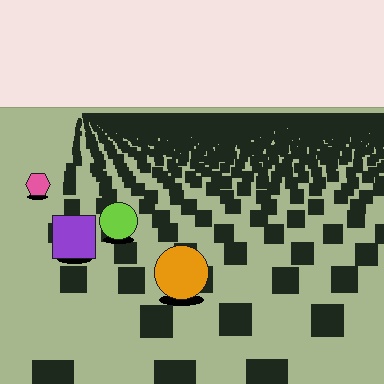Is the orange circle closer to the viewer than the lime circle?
Yes. The orange circle is closer — you can tell from the texture gradient: the ground texture is coarser near it.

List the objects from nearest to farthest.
From nearest to farthest: the orange circle, the purple square, the lime circle, the pink hexagon.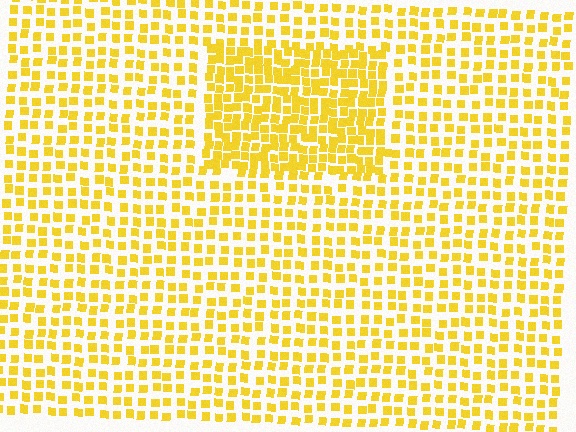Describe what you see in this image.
The image contains small yellow elements arranged at two different densities. A rectangle-shaped region is visible where the elements are more densely packed than the surrounding area.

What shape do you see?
I see a rectangle.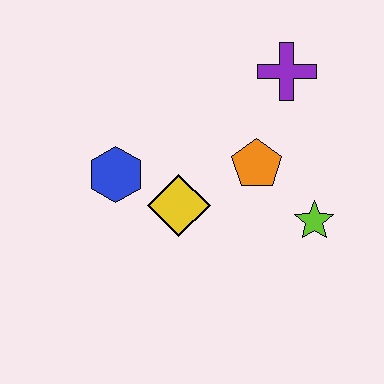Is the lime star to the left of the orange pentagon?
No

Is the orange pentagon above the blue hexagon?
Yes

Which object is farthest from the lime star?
The blue hexagon is farthest from the lime star.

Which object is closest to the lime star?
The orange pentagon is closest to the lime star.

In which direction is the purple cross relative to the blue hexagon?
The purple cross is to the right of the blue hexagon.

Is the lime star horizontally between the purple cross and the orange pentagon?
No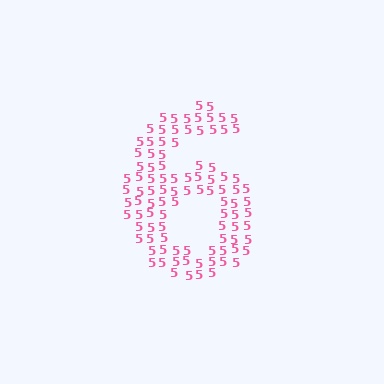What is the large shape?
The large shape is the digit 6.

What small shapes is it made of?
It is made of small digit 5's.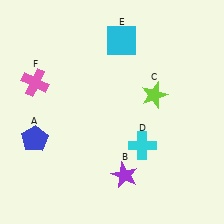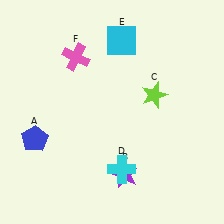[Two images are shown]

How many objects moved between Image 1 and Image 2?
2 objects moved between the two images.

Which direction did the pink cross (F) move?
The pink cross (F) moved right.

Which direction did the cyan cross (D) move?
The cyan cross (D) moved down.